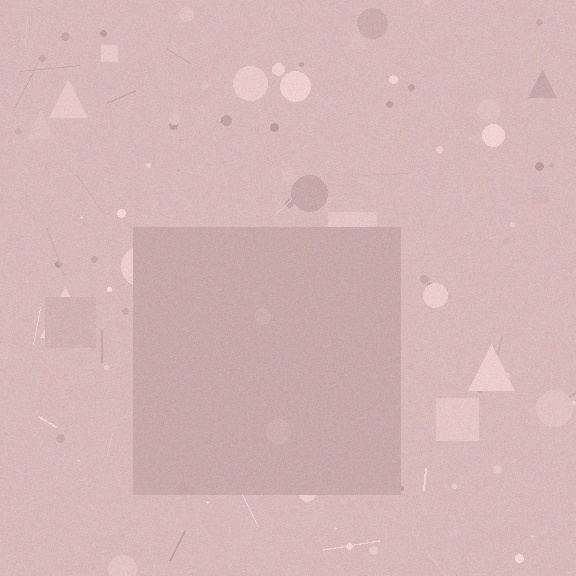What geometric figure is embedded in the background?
A square is embedded in the background.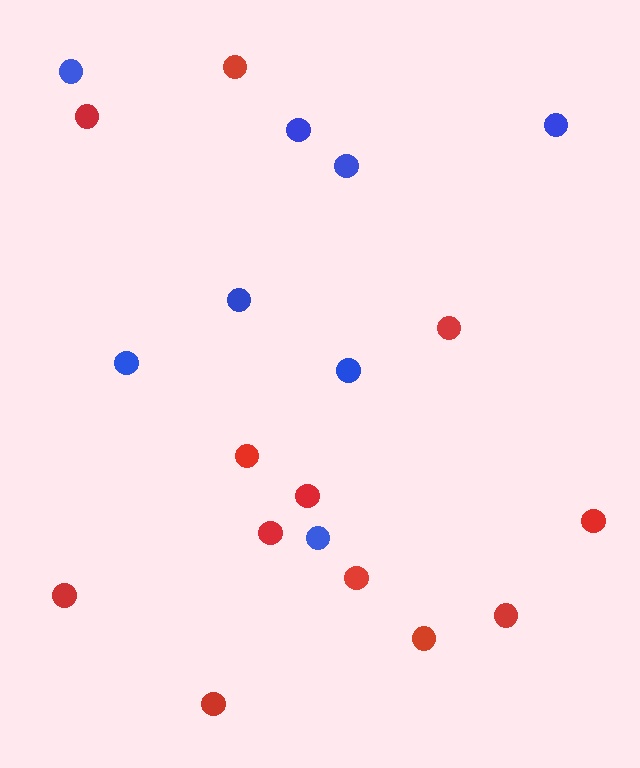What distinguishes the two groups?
There are 2 groups: one group of red circles (12) and one group of blue circles (8).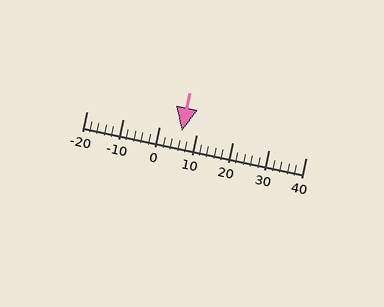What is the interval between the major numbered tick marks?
The major tick marks are spaced 10 units apart.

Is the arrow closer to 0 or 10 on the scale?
The arrow is closer to 10.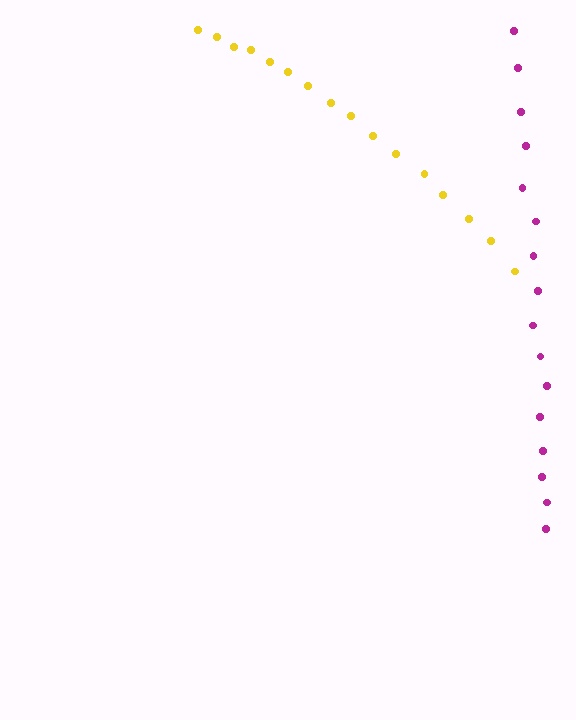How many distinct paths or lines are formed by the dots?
There are 2 distinct paths.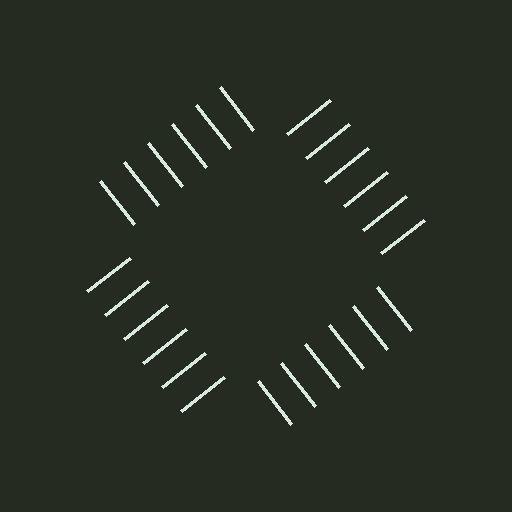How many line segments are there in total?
24 — 6 along each of the 4 edges.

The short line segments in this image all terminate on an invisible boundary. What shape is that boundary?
An illusory square — the line segments terminate on its edges but no continuous stroke is drawn.